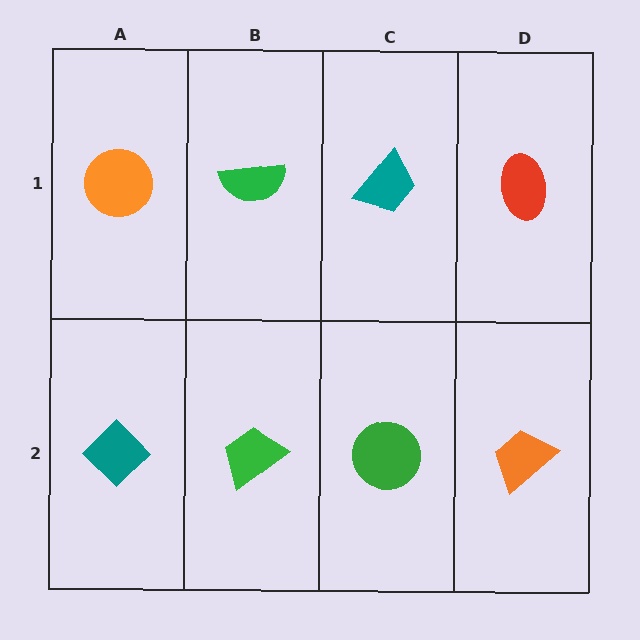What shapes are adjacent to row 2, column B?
A green semicircle (row 1, column B), a teal diamond (row 2, column A), a green circle (row 2, column C).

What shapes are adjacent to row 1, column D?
An orange trapezoid (row 2, column D), a teal trapezoid (row 1, column C).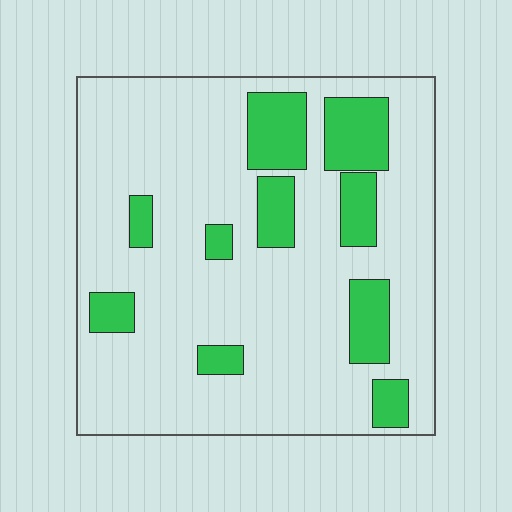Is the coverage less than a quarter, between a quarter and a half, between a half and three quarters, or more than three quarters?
Less than a quarter.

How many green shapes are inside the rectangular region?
10.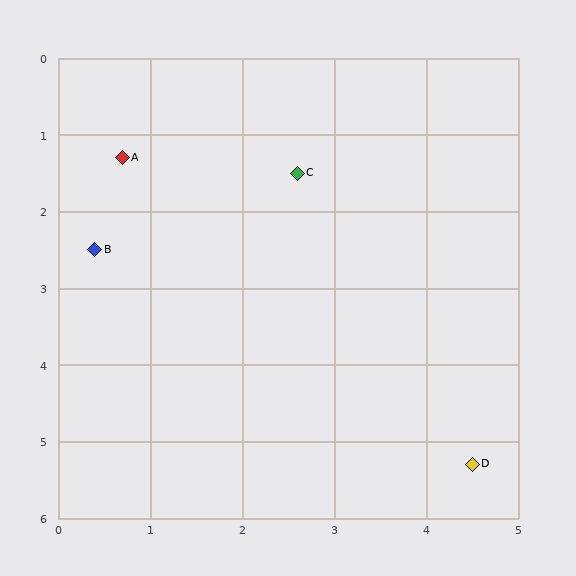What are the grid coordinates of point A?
Point A is at approximately (0.7, 1.3).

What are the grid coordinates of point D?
Point D is at approximately (4.5, 5.3).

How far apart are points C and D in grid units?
Points C and D are about 4.2 grid units apart.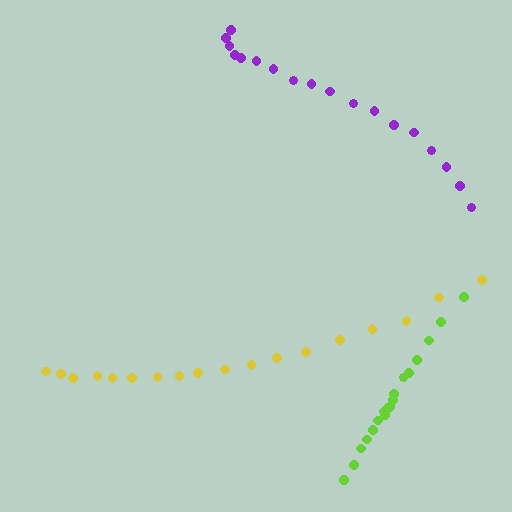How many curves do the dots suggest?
There are 3 distinct paths.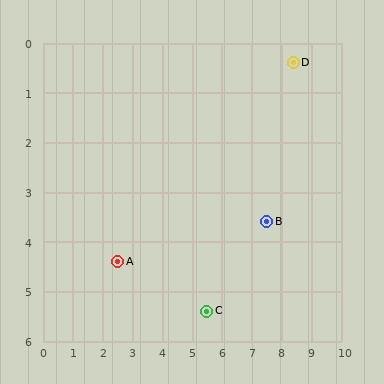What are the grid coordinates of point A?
Point A is at approximately (2.5, 4.4).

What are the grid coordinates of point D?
Point D is at approximately (8.4, 0.4).